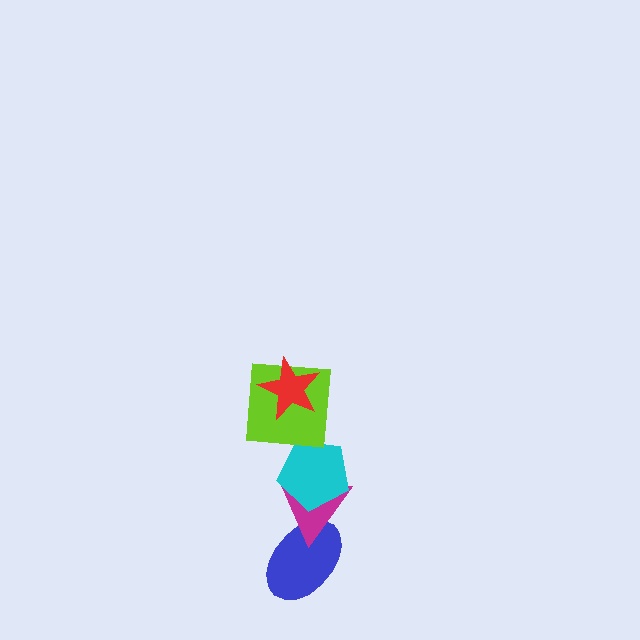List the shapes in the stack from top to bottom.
From top to bottom: the red star, the lime square, the cyan pentagon, the magenta triangle, the blue ellipse.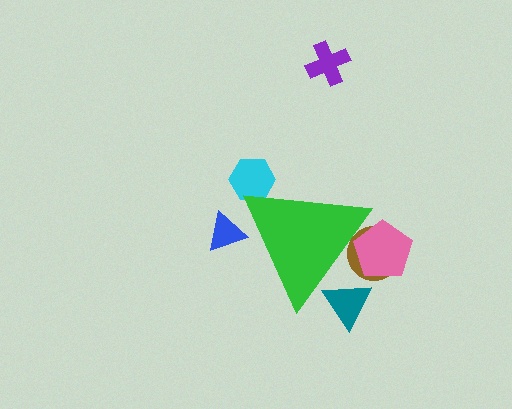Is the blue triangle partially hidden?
Yes, the blue triangle is partially hidden behind the green triangle.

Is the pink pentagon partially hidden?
Yes, the pink pentagon is partially hidden behind the green triangle.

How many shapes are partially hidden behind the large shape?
5 shapes are partially hidden.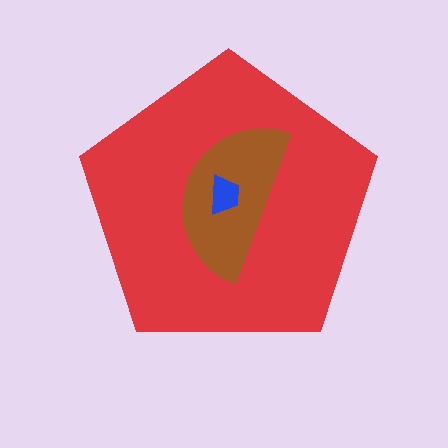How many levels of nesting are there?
3.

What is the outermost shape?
The red pentagon.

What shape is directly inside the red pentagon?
The brown semicircle.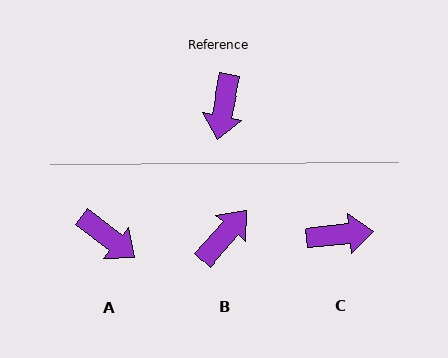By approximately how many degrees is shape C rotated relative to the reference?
Approximately 107 degrees counter-clockwise.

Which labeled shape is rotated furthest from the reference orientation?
B, about 149 degrees away.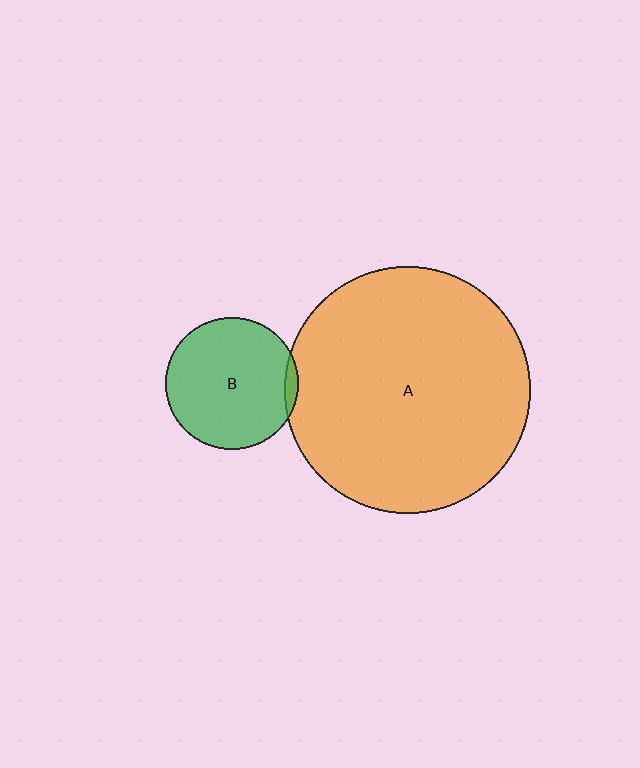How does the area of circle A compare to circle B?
Approximately 3.4 times.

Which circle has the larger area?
Circle A (orange).